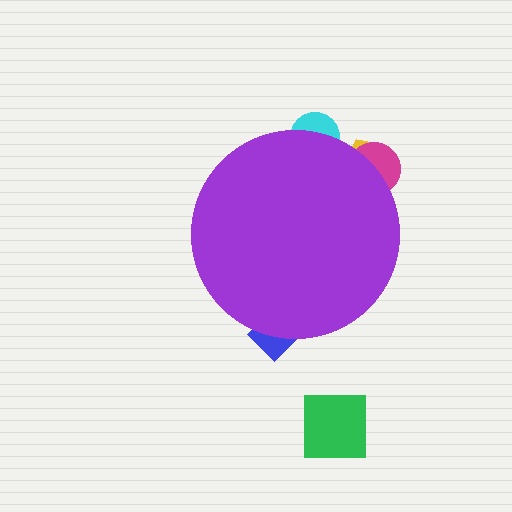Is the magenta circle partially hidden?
Yes, the magenta circle is partially hidden behind the purple circle.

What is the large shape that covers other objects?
A purple circle.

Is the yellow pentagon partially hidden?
Yes, the yellow pentagon is partially hidden behind the purple circle.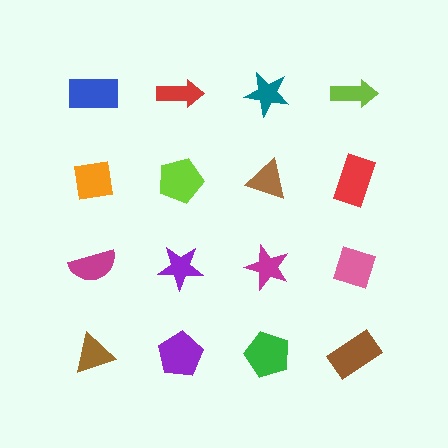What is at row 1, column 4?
A lime arrow.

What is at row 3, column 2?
A purple star.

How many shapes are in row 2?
4 shapes.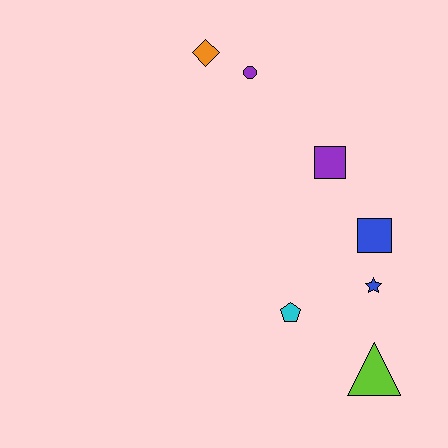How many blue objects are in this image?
There are 2 blue objects.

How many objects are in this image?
There are 7 objects.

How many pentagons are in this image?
There is 1 pentagon.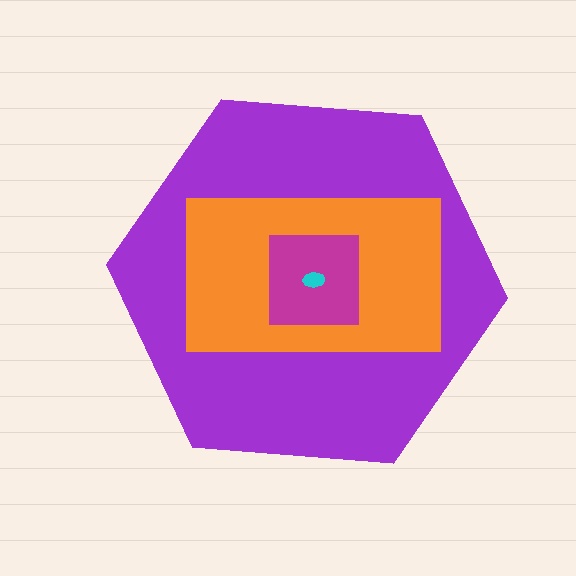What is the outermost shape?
The purple hexagon.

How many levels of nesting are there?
4.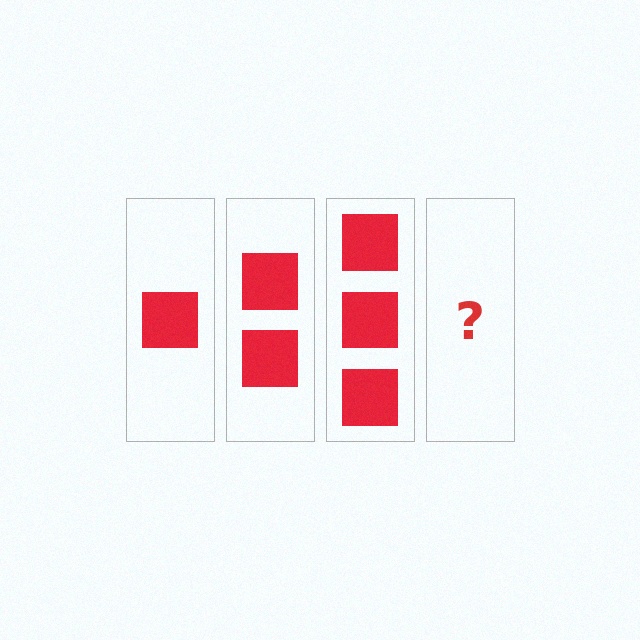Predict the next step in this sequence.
The next step is 4 squares.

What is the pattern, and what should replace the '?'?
The pattern is that each step adds one more square. The '?' should be 4 squares.